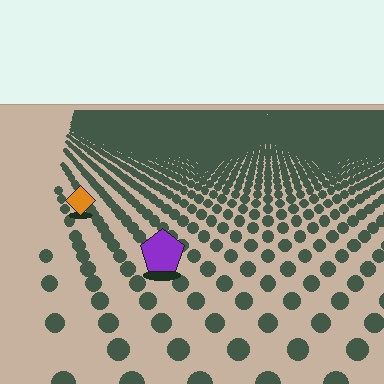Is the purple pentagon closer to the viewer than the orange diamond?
Yes. The purple pentagon is closer — you can tell from the texture gradient: the ground texture is coarser near it.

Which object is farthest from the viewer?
The orange diamond is farthest from the viewer. It appears smaller and the ground texture around it is denser.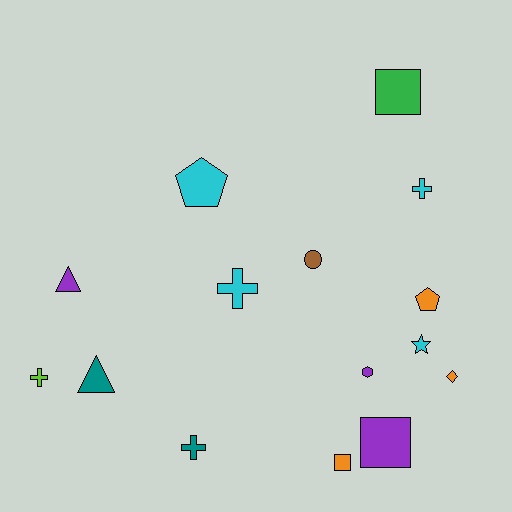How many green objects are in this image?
There is 1 green object.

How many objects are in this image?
There are 15 objects.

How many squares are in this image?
There are 3 squares.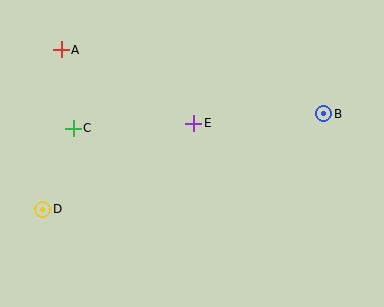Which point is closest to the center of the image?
Point E at (194, 123) is closest to the center.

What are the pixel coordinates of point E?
Point E is at (194, 123).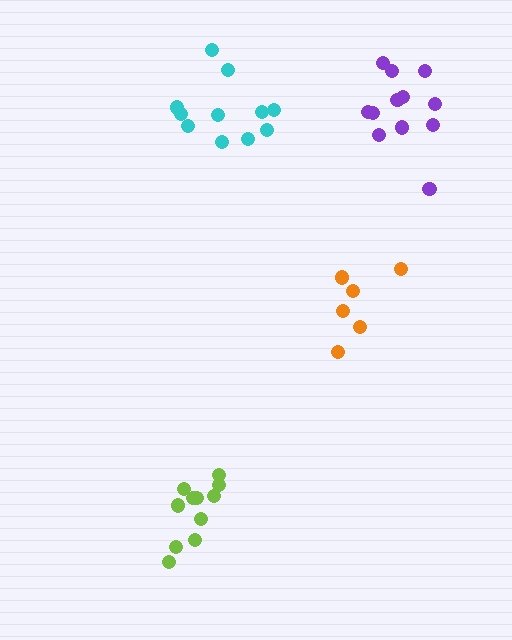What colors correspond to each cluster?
The clusters are colored: lime, cyan, purple, orange.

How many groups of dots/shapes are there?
There are 4 groups.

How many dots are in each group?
Group 1: 11 dots, Group 2: 11 dots, Group 3: 12 dots, Group 4: 6 dots (40 total).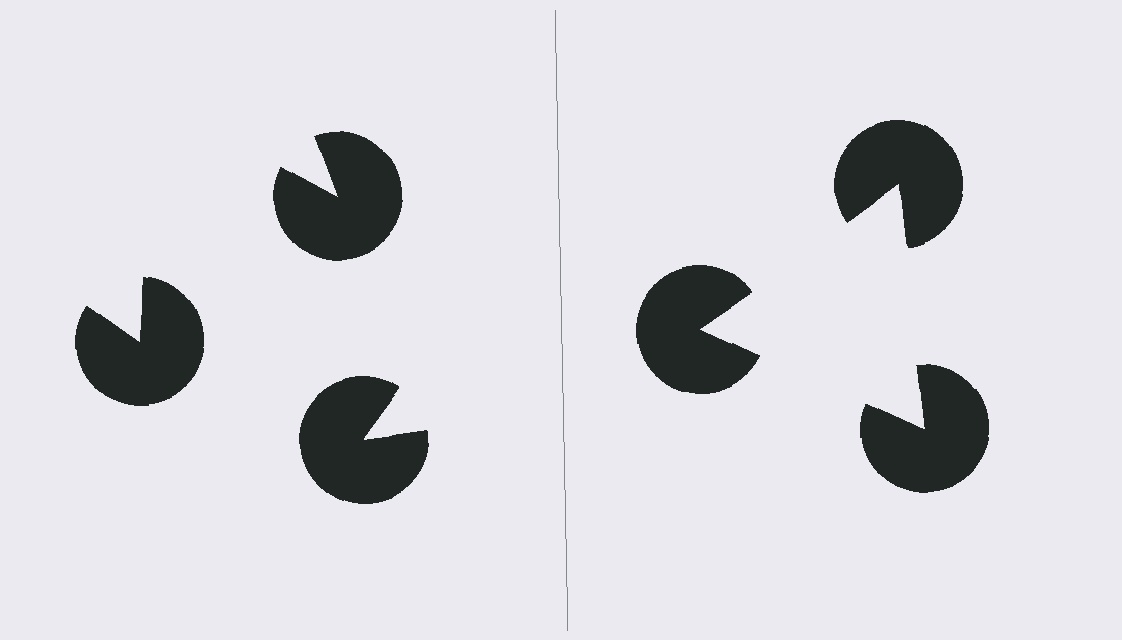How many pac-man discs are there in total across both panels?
6 — 3 on each side.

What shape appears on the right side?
An illusory triangle.